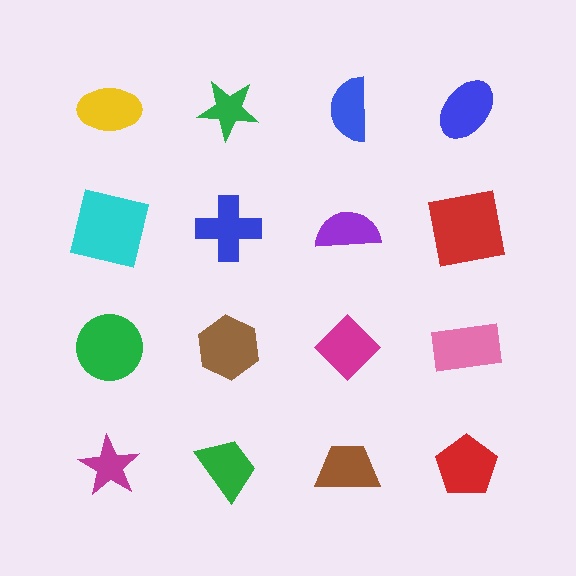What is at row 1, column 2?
A green star.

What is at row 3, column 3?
A magenta diamond.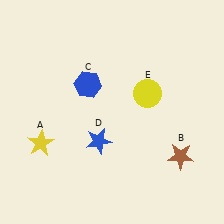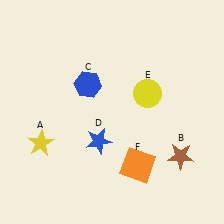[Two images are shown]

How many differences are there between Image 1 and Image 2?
There is 1 difference between the two images.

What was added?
An orange square (F) was added in Image 2.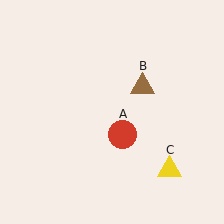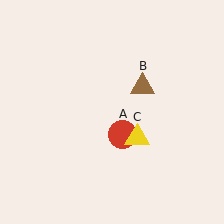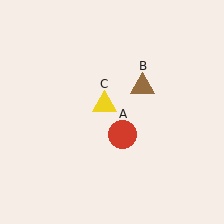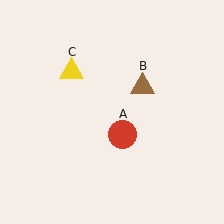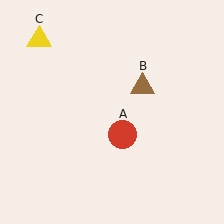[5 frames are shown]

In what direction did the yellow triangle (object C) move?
The yellow triangle (object C) moved up and to the left.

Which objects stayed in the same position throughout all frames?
Red circle (object A) and brown triangle (object B) remained stationary.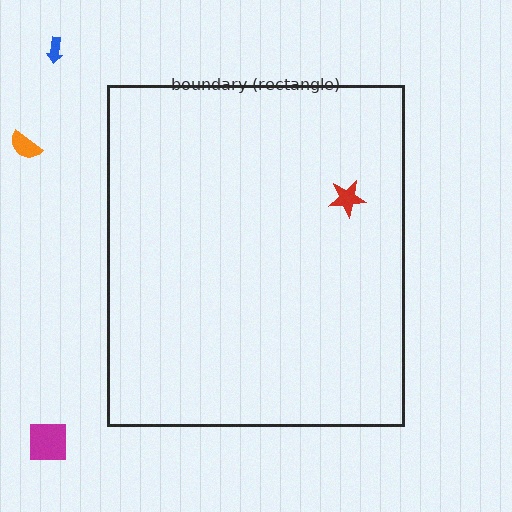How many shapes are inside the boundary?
1 inside, 3 outside.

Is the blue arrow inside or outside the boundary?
Outside.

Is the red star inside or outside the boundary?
Inside.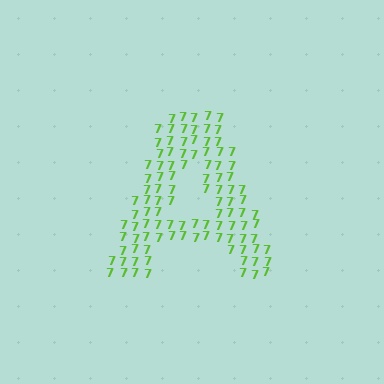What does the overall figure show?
The overall figure shows the letter A.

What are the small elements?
The small elements are digit 7's.